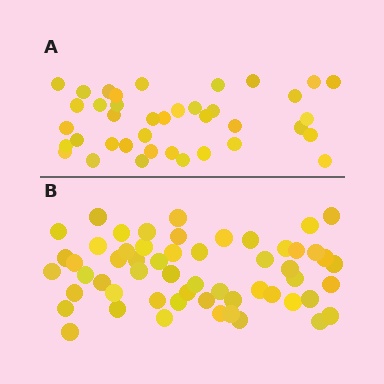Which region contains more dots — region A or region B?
Region B (the bottom region) has more dots.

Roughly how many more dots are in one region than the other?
Region B has approximately 15 more dots than region A.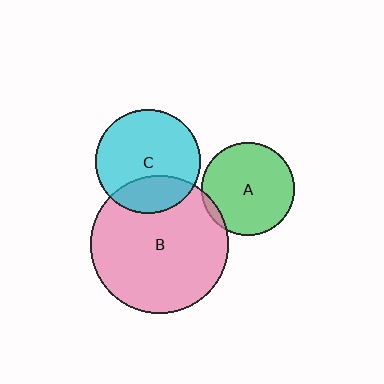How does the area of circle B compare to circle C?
Approximately 1.7 times.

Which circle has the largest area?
Circle B (pink).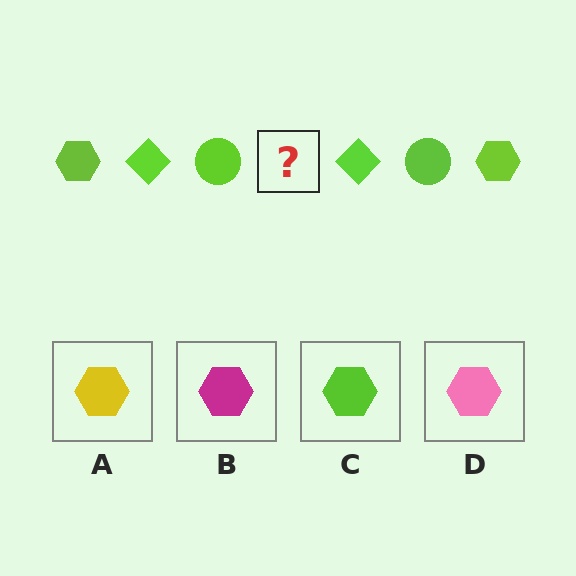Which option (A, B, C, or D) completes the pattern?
C.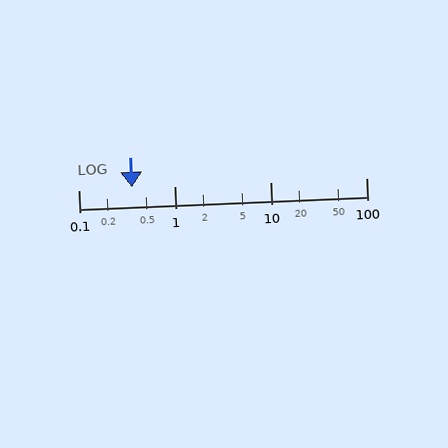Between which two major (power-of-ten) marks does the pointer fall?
The pointer is between 0.1 and 1.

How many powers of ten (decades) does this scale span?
The scale spans 3 decades, from 0.1 to 100.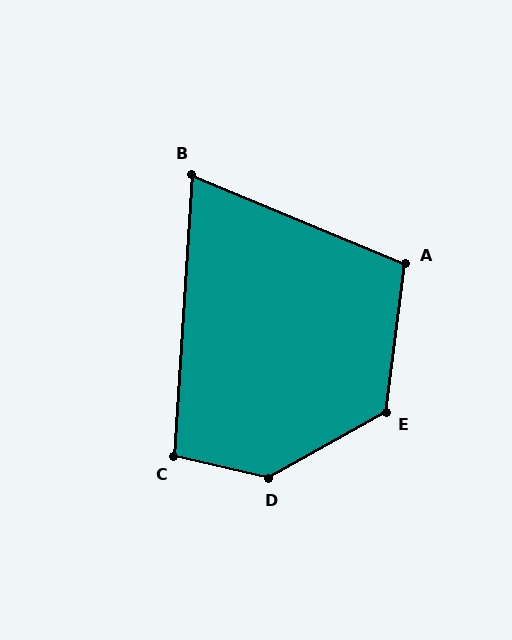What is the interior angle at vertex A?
Approximately 105 degrees (obtuse).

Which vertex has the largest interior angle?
D, at approximately 137 degrees.